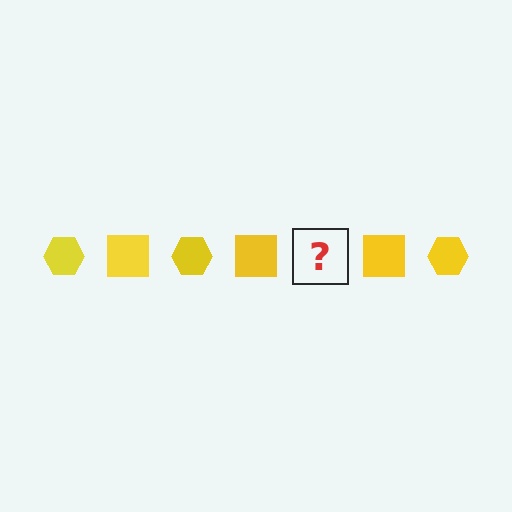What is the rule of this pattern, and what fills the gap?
The rule is that the pattern cycles through hexagon, square shapes in yellow. The gap should be filled with a yellow hexagon.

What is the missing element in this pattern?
The missing element is a yellow hexagon.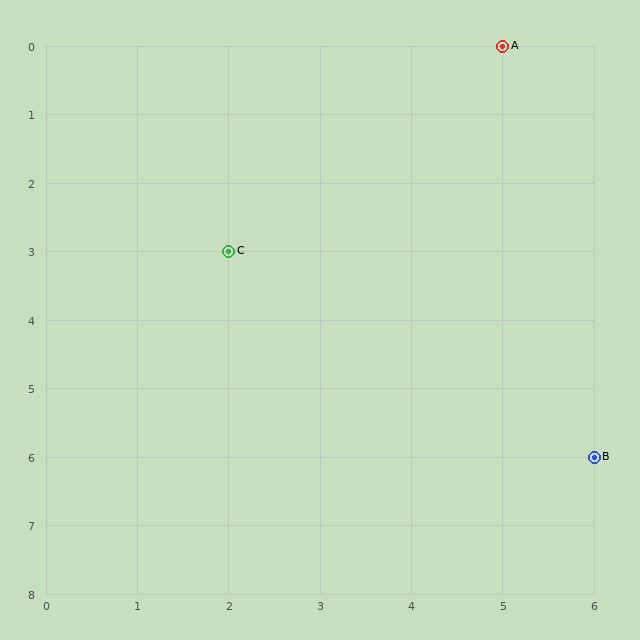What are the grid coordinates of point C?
Point C is at grid coordinates (2, 3).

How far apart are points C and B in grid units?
Points C and B are 4 columns and 3 rows apart (about 5.0 grid units diagonally).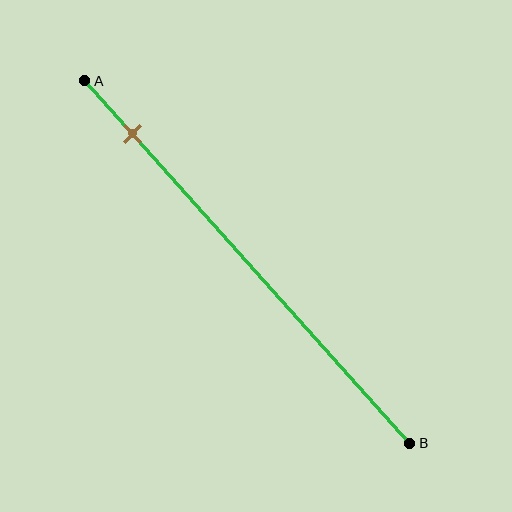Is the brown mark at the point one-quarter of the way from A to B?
No, the mark is at about 15% from A, not at the 25% one-quarter point.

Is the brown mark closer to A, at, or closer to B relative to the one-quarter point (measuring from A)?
The brown mark is closer to point A than the one-quarter point of segment AB.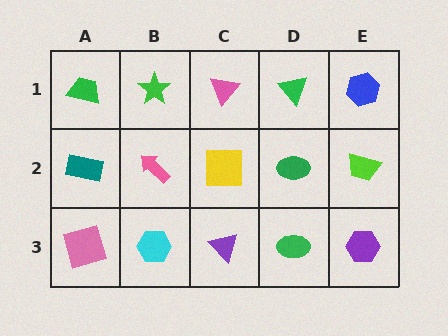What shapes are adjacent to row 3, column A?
A teal rectangle (row 2, column A), a cyan hexagon (row 3, column B).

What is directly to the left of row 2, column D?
A yellow square.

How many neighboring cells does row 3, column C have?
3.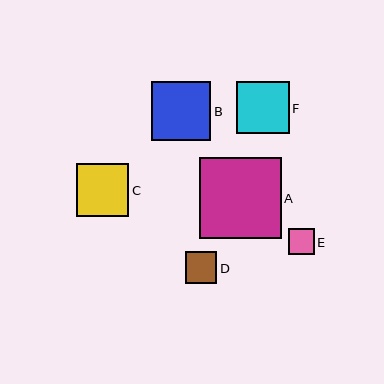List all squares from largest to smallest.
From largest to smallest: A, B, C, F, D, E.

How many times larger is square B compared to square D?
Square B is approximately 1.9 times the size of square D.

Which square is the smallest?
Square E is the smallest with a size of approximately 26 pixels.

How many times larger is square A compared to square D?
Square A is approximately 2.6 times the size of square D.